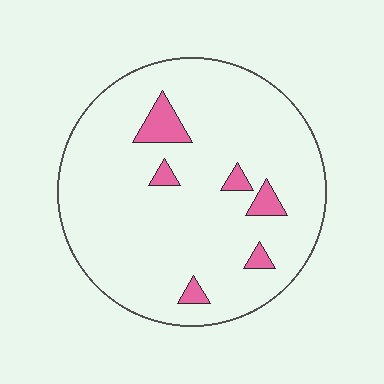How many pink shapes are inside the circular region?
6.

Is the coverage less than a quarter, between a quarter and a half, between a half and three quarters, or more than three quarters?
Less than a quarter.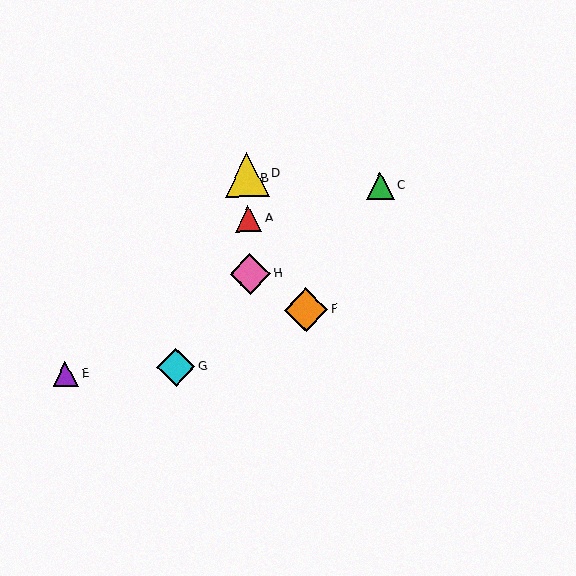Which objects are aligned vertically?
Objects A, B, D, H are aligned vertically.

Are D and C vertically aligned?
No, D is at x≈247 and C is at x≈380.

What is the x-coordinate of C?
Object C is at x≈380.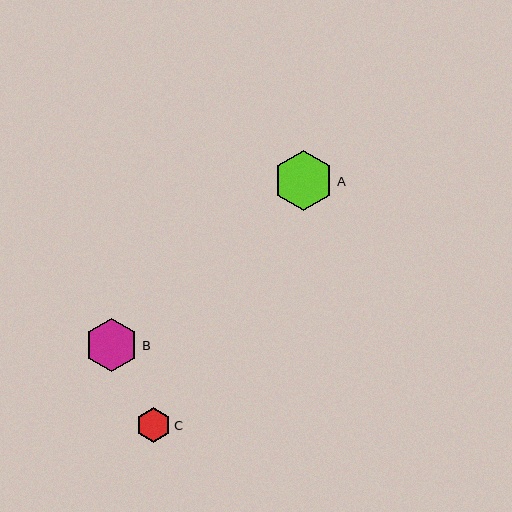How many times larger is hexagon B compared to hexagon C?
Hexagon B is approximately 1.5 times the size of hexagon C.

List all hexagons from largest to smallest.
From largest to smallest: A, B, C.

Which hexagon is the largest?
Hexagon A is the largest with a size of approximately 61 pixels.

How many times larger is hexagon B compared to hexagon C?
Hexagon B is approximately 1.5 times the size of hexagon C.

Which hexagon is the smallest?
Hexagon C is the smallest with a size of approximately 35 pixels.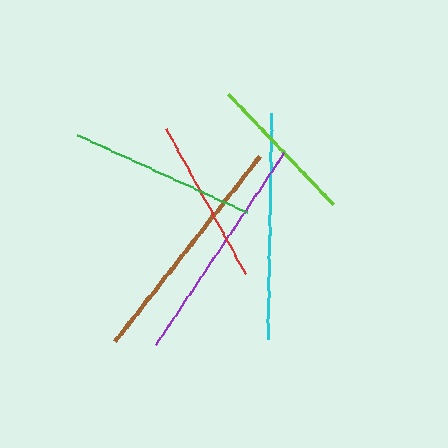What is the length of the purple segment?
The purple segment is approximately 231 pixels long.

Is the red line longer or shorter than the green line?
The green line is longer than the red line.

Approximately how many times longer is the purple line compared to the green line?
The purple line is approximately 1.2 times the length of the green line.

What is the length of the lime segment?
The lime segment is approximately 153 pixels long.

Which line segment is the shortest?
The lime line is the shortest at approximately 153 pixels.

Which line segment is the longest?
The brown line is the longest at approximately 235 pixels.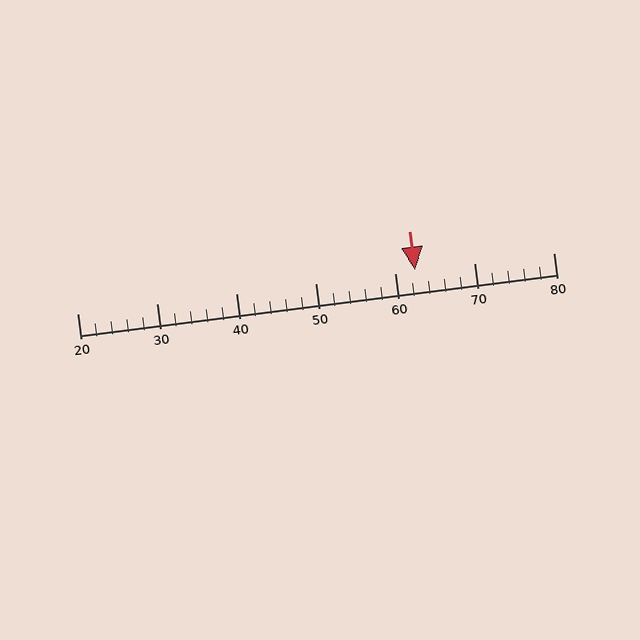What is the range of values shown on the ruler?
The ruler shows values from 20 to 80.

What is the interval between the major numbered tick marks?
The major tick marks are spaced 10 units apart.